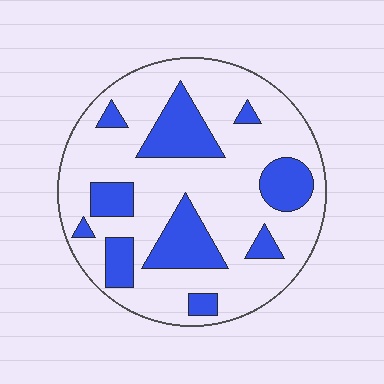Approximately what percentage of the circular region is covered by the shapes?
Approximately 25%.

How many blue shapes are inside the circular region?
10.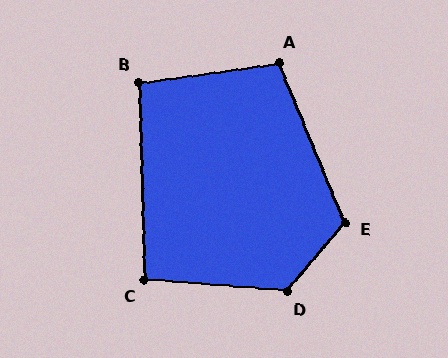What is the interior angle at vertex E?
Approximately 118 degrees (obtuse).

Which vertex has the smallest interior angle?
C, at approximately 96 degrees.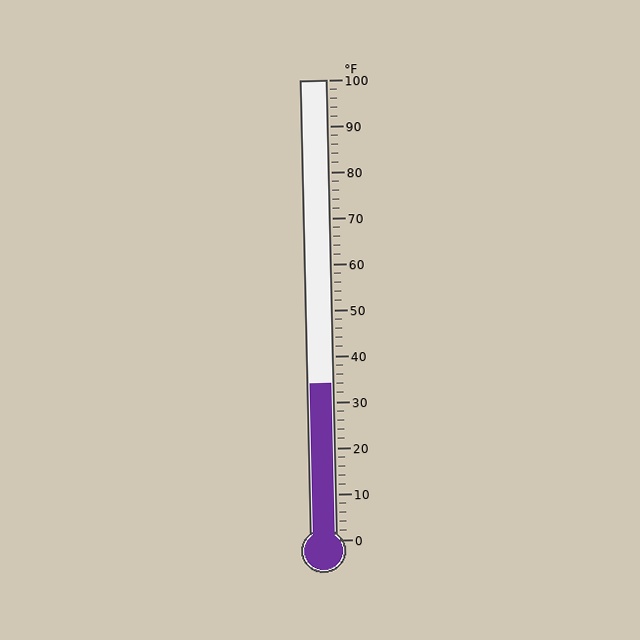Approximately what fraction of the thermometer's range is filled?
The thermometer is filled to approximately 35% of its range.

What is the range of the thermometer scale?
The thermometer scale ranges from 0°F to 100°F.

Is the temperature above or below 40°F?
The temperature is below 40°F.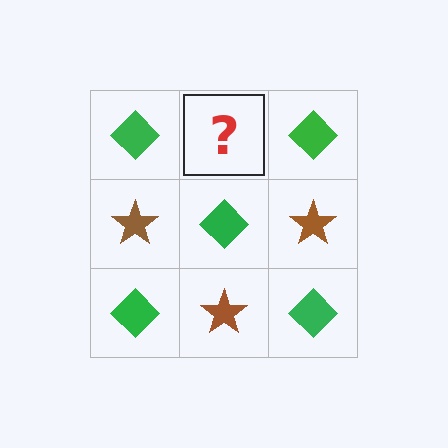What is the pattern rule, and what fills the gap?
The rule is that it alternates green diamond and brown star in a checkerboard pattern. The gap should be filled with a brown star.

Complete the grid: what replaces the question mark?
The question mark should be replaced with a brown star.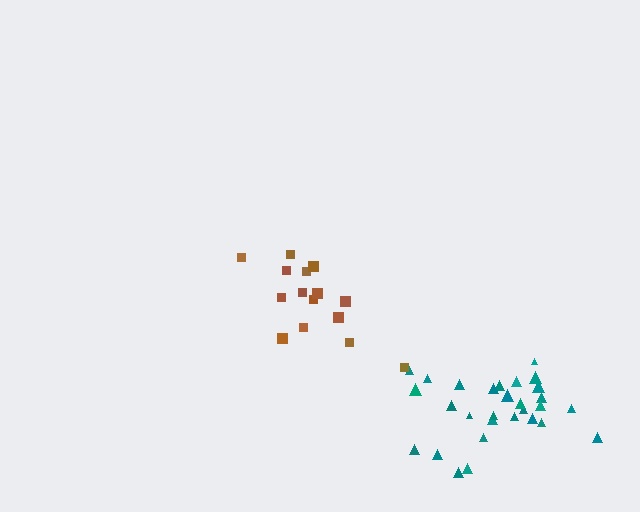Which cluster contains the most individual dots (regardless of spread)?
Teal (29).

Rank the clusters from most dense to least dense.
teal, brown.